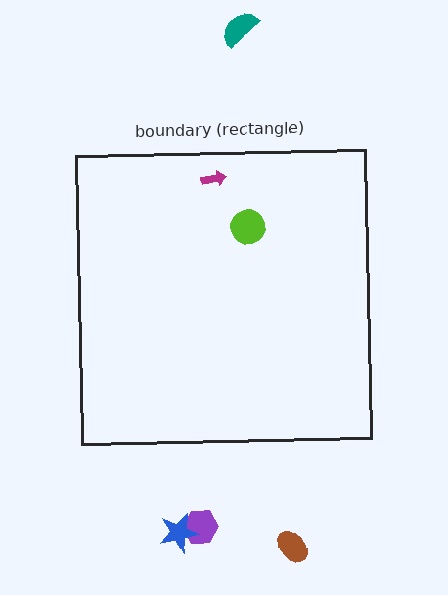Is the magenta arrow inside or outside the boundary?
Inside.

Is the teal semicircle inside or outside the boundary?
Outside.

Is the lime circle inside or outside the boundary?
Inside.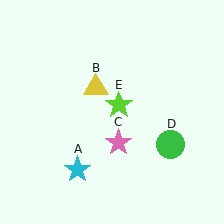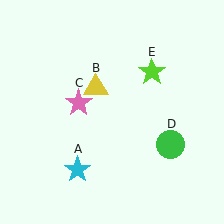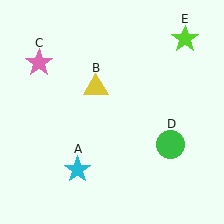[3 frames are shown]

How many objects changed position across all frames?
2 objects changed position: pink star (object C), lime star (object E).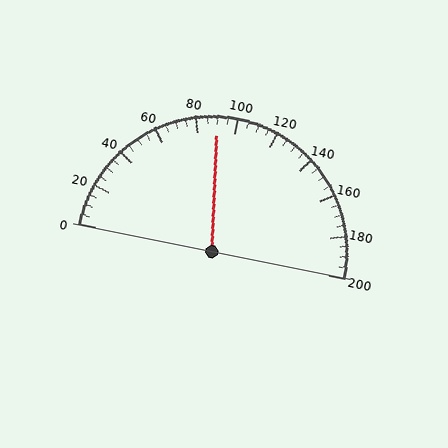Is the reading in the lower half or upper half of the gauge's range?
The reading is in the lower half of the range (0 to 200).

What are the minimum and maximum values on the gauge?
The gauge ranges from 0 to 200.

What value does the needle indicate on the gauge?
The needle indicates approximately 90.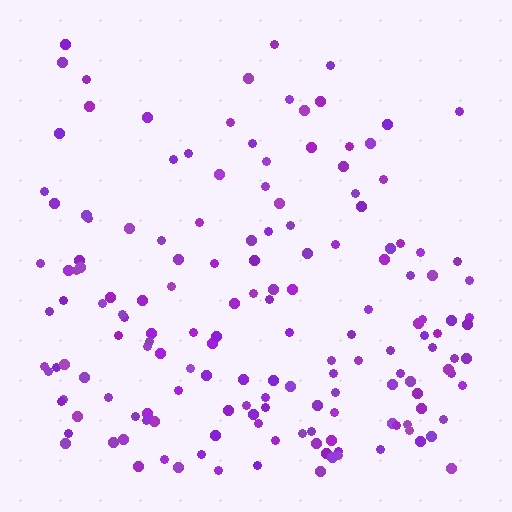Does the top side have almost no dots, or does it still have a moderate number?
Still a moderate number, just noticeably fewer than the bottom.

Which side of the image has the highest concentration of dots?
The bottom.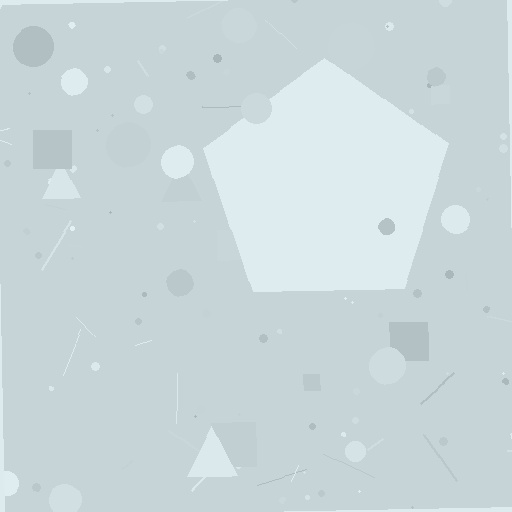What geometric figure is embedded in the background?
A pentagon is embedded in the background.